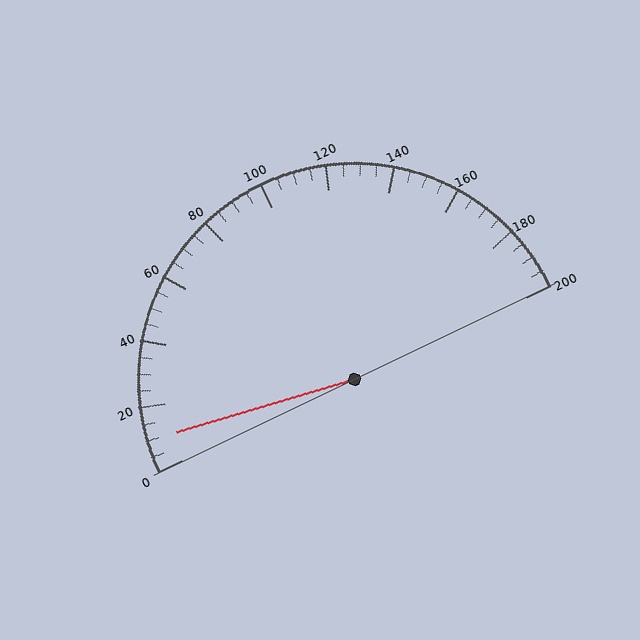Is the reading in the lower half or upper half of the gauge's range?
The reading is in the lower half of the range (0 to 200).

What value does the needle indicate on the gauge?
The needle indicates approximately 10.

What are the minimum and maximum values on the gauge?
The gauge ranges from 0 to 200.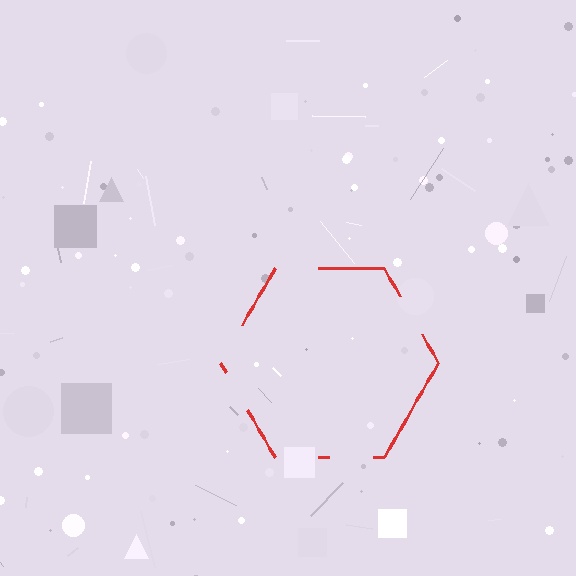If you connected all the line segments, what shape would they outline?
They would outline a hexagon.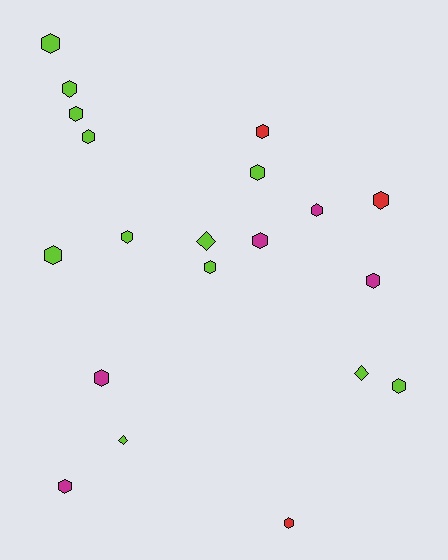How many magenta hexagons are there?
There are 5 magenta hexagons.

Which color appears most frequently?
Lime, with 12 objects.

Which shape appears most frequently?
Hexagon, with 17 objects.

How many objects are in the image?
There are 20 objects.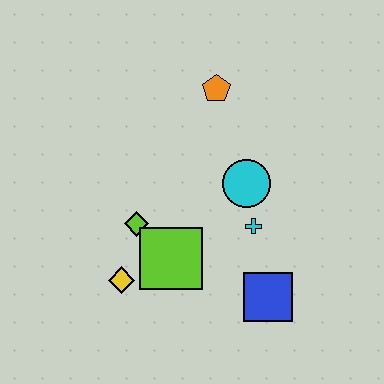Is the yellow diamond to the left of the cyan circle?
Yes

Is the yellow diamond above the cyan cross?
No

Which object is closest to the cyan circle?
The cyan cross is closest to the cyan circle.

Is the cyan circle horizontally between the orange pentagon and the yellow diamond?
No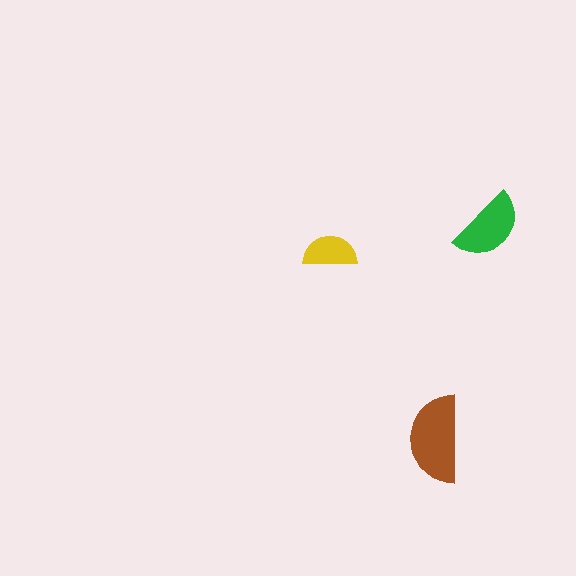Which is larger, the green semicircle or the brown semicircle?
The brown one.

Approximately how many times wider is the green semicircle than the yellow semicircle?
About 1.5 times wider.